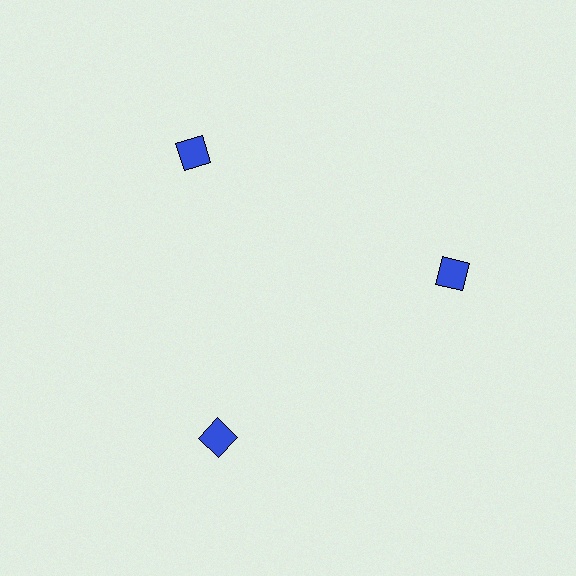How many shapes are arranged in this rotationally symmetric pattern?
There are 3 shapes, arranged in 3 groups of 1.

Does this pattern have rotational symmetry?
Yes, this pattern has 3-fold rotational symmetry. It looks the same after rotating 120 degrees around the center.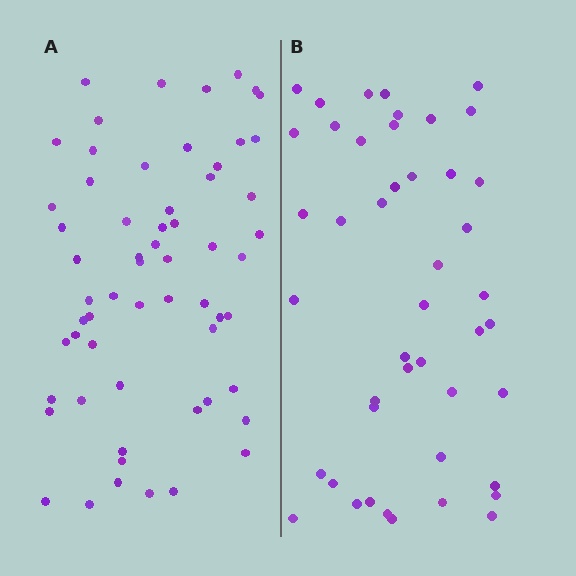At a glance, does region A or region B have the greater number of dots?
Region A (the left region) has more dots.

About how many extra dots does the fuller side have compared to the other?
Region A has approximately 15 more dots than region B.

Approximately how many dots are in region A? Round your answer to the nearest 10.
About 60 dots.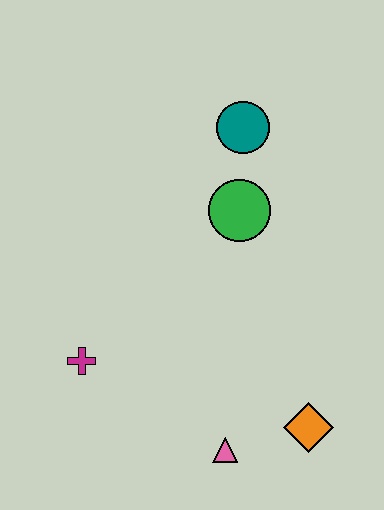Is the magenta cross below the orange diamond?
No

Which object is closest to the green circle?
The teal circle is closest to the green circle.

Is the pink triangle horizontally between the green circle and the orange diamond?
No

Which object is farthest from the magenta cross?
The teal circle is farthest from the magenta cross.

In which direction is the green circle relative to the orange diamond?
The green circle is above the orange diamond.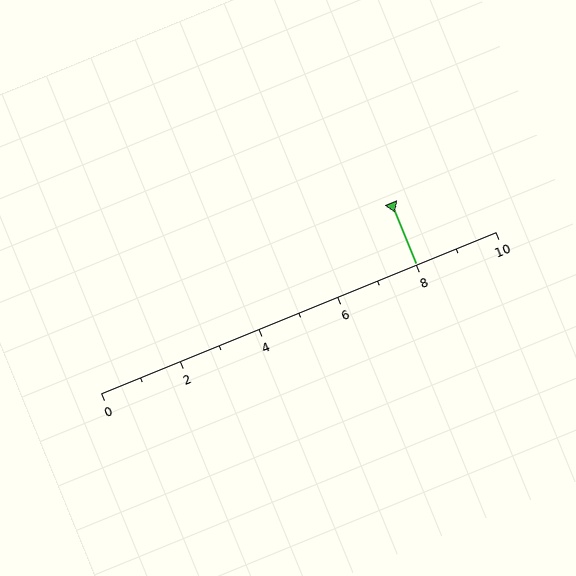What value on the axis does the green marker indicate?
The marker indicates approximately 8.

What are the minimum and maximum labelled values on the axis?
The axis runs from 0 to 10.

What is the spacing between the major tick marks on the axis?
The major ticks are spaced 2 apart.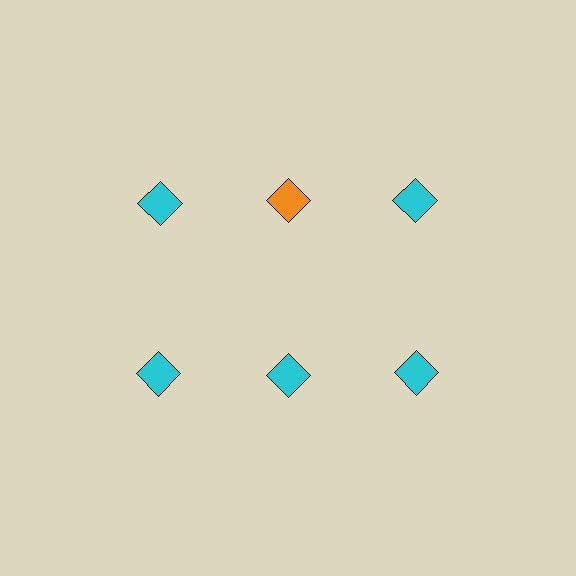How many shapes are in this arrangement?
There are 6 shapes arranged in a grid pattern.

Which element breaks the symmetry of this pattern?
The orange diamond in the top row, second from left column breaks the symmetry. All other shapes are cyan diamonds.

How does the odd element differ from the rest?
It has a different color: orange instead of cyan.